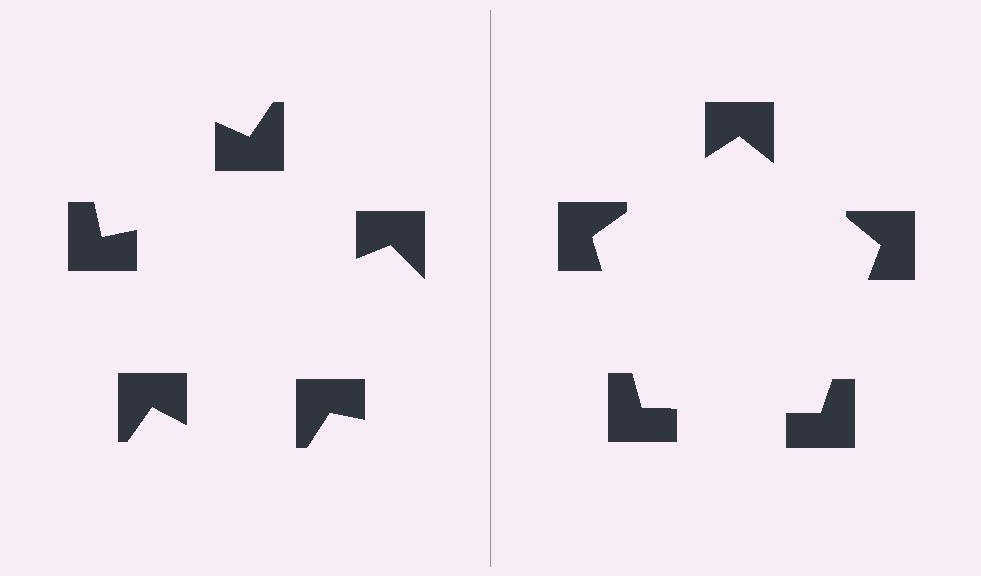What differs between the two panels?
The notched squares are positioned identically on both sides; only the wedge orientations differ. On the right they align to a pentagon; on the left they are misaligned.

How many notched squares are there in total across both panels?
10 — 5 on each side.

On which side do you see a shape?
An illusory pentagon appears on the right side. On the left side the wedge cuts are rotated, so no coherent shape forms.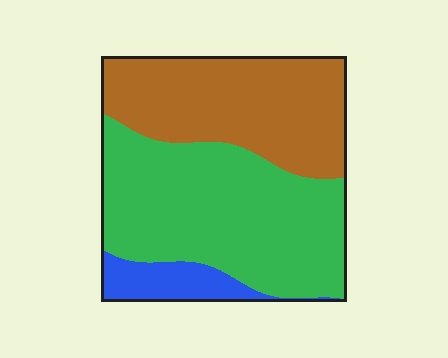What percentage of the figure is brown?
Brown covers 38% of the figure.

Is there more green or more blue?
Green.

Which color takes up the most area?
Green, at roughly 50%.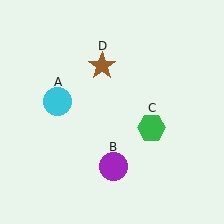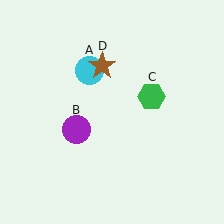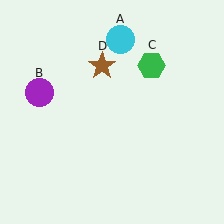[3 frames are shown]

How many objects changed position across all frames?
3 objects changed position: cyan circle (object A), purple circle (object B), green hexagon (object C).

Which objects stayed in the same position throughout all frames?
Brown star (object D) remained stationary.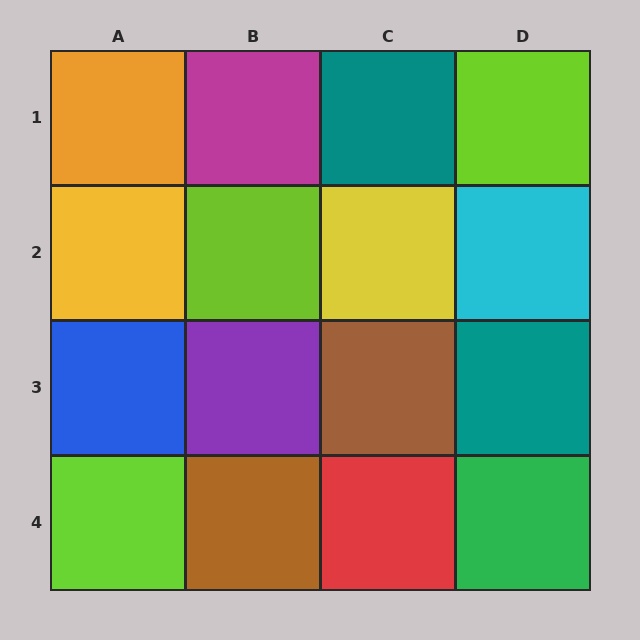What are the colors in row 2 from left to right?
Yellow, lime, yellow, cyan.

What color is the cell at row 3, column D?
Teal.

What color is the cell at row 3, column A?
Blue.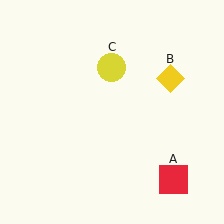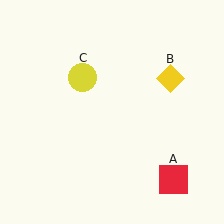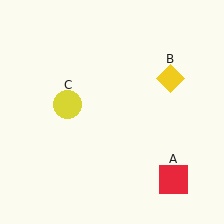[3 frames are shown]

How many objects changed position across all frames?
1 object changed position: yellow circle (object C).